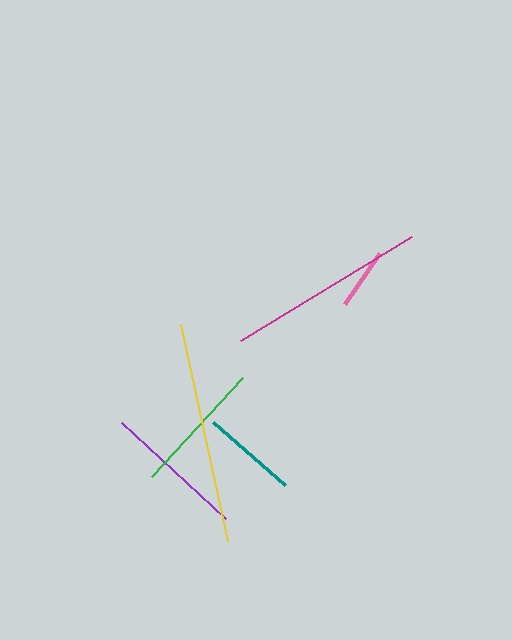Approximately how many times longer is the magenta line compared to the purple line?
The magenta line is approximately 1.4 times the length of the purple line.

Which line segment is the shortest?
The pink line is the shortest at approximately 62 pixels.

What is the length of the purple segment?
The purple segment is approximately 142 pixels long.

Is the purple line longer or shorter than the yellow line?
The yellow line is longer than the purple line.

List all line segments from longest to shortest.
From longest to shortest: yellow, magenta, purple, green, teal, pink.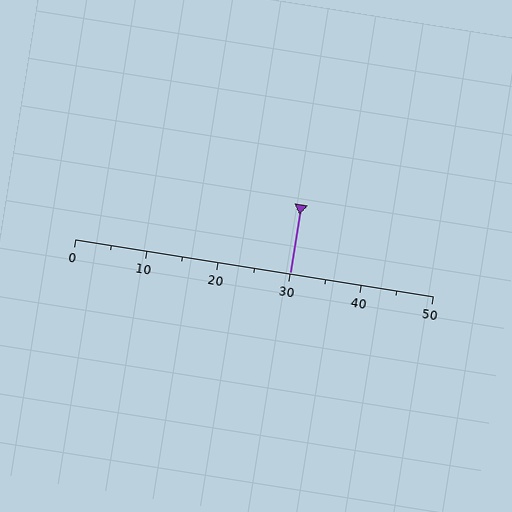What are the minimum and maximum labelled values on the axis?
The axis runs from 0 to 50.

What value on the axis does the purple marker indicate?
The marker indicates approximately 30.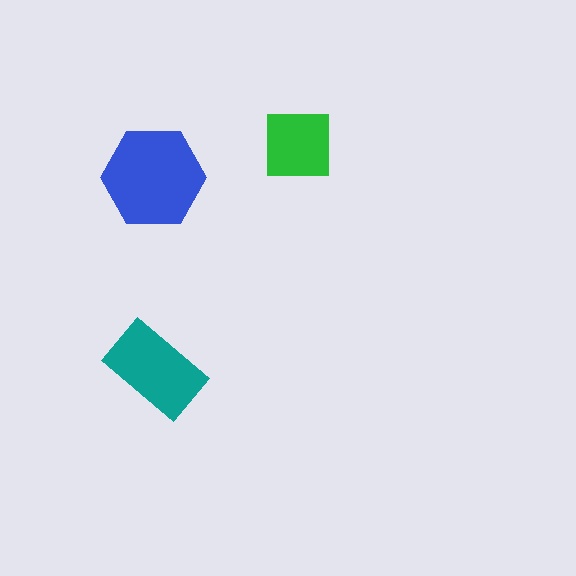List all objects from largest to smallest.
The blue hexagon, the teal rectangle, the green square.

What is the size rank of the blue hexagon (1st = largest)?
1st.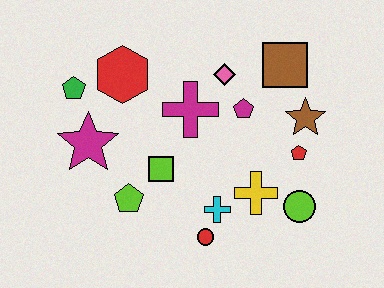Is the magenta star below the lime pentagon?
No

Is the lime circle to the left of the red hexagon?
No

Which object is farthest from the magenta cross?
The lime circle is farthest from the magenta cross.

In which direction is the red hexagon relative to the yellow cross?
The red hexagon is to the left of the yellow cross.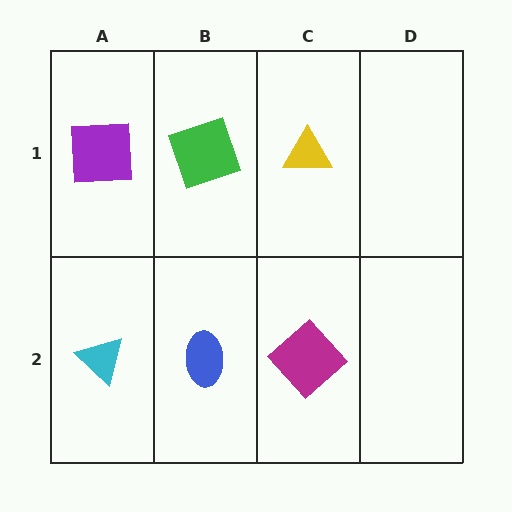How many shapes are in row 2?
3 shapes.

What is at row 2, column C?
A magenta diamond.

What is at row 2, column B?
A blue ellipse.